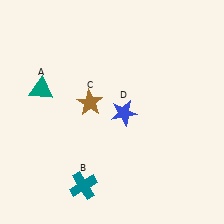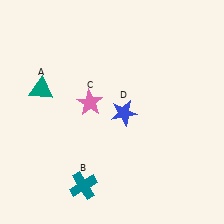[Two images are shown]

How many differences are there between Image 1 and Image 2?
There is 1 difference between the two images.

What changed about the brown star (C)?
In Image 1, C is brown. In Image 2, it changed to pink.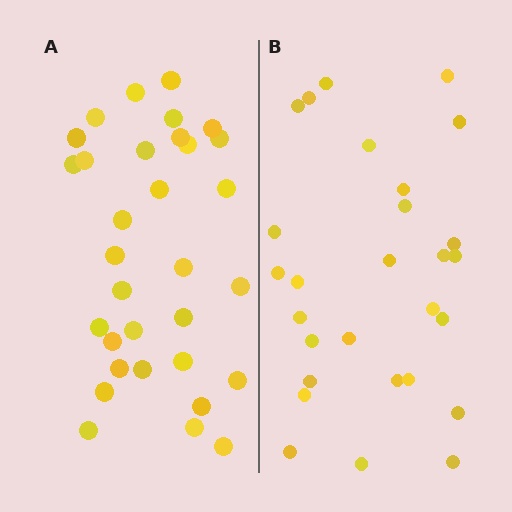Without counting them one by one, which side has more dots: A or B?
Region A (the left region) has more dots.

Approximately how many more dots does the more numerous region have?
Region A has about 4 more dots than region B.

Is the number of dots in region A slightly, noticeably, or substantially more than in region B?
Region A has only slightly more — the two regions are fairly close. The ratio is roughly 1.1 to 1.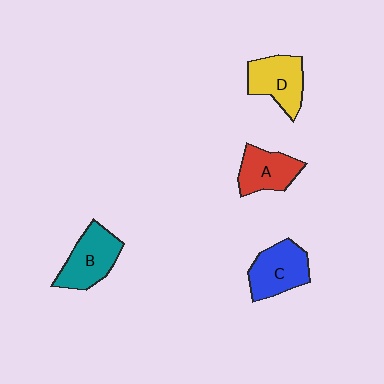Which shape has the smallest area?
Shape A (red).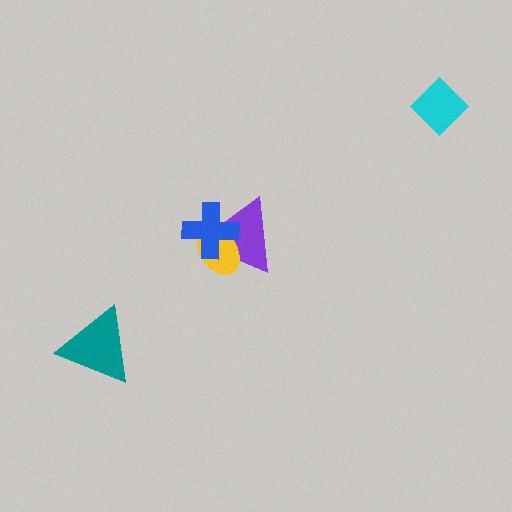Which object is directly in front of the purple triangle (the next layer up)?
The yellow ellipse is directly in front of the purple triangle.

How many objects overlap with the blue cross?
2 objects overlap with the blue cross.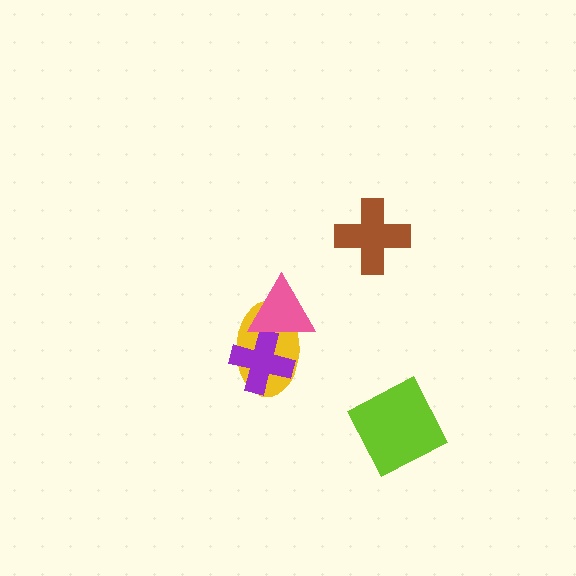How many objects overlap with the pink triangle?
2 objects overlap with the pink triangle.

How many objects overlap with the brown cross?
0 objects overlap with the brown cross.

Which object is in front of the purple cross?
The pink triangle is in front of the purple cross.